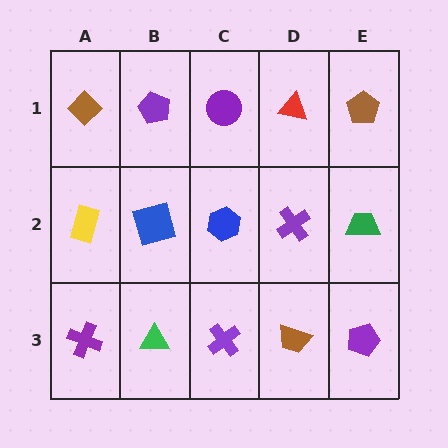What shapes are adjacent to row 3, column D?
A purple cross (row 2, column D), a purple cross (row 3, column C), a purple pentagon (row 3, column E).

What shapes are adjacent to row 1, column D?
A purple cross (row 2, column D), a purple circle (row 1, column C), a brown pentagon (row 1, column E).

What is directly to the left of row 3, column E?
A brown trapezoid.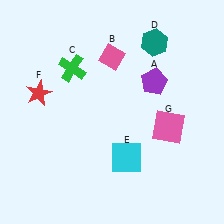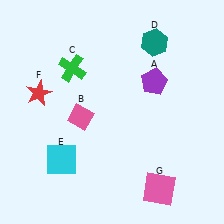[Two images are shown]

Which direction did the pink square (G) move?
The pink square (G) moved down.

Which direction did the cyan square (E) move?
The cyan square (E) moved left.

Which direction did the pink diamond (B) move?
The pink diamond (B) moved down.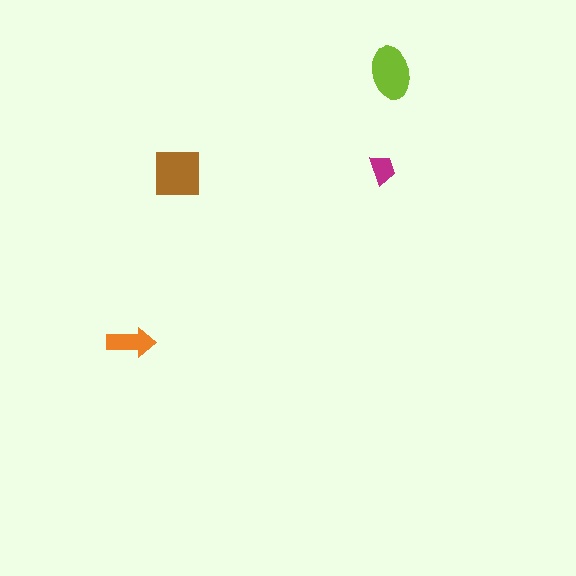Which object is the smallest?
The magenta trapezoid.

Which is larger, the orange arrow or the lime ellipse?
The lime ellipse.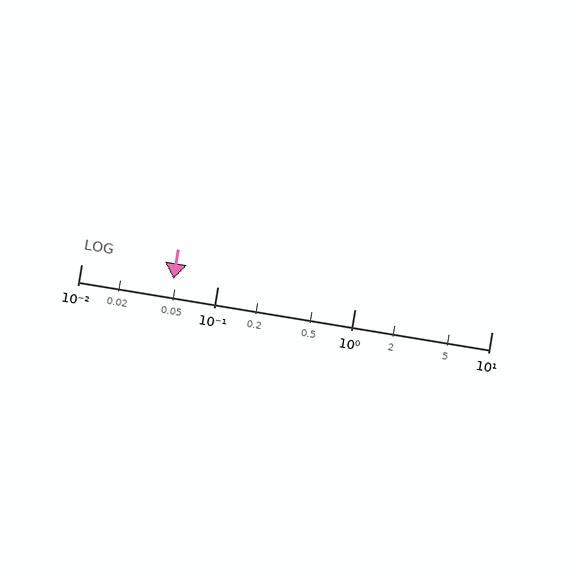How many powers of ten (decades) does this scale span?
The scale spans 3 decades, from 0.01 to 10.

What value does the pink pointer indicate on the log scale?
The pointer indicates approximately 0.047.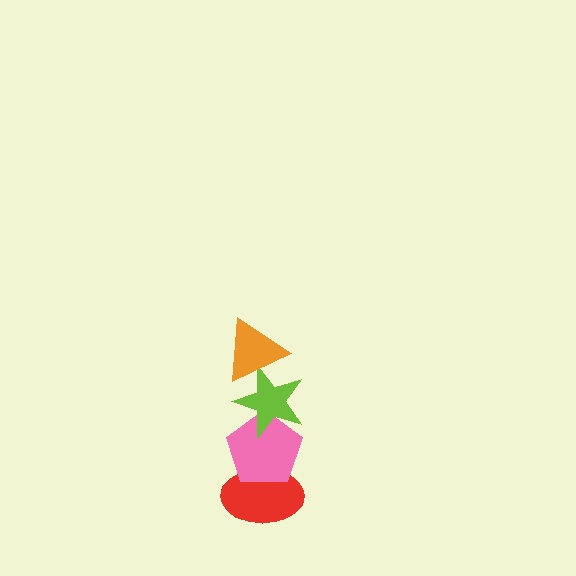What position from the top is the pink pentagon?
The pink pentagon is 3rd from the top.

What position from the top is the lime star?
The lime star is 2nd from the top.